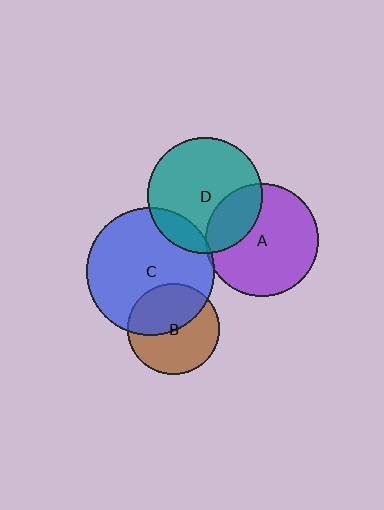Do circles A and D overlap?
Yes.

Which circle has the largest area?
Circle C (blue).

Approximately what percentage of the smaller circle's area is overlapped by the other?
Approximately 25%.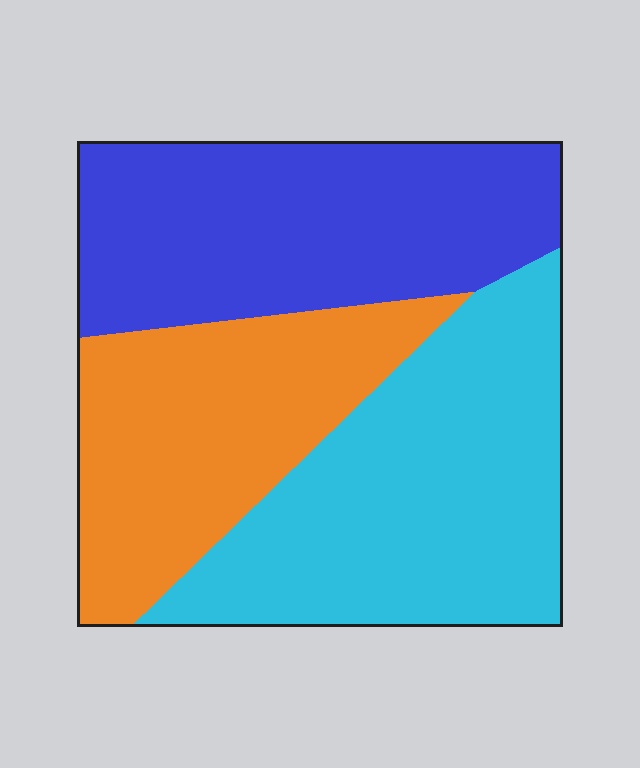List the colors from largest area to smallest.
From largest to smallest: cyan, blue, orange.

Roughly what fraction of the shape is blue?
Blue takes up about one third (1/3) of the shape.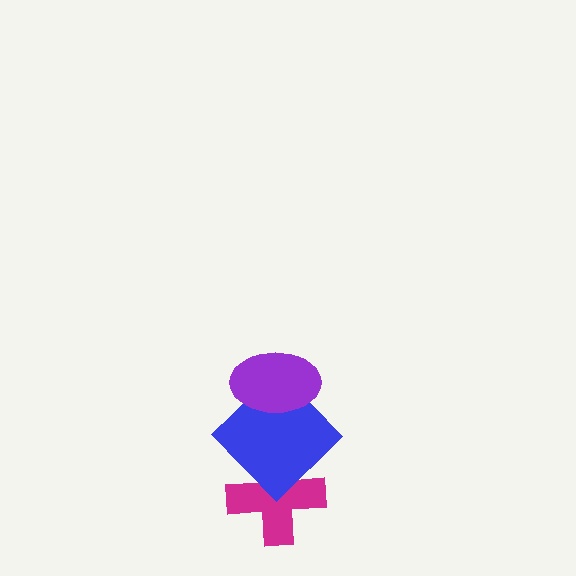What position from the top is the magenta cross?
The magenta cross is 3rd from the top.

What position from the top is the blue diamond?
The blue diamond is 2nd from the top.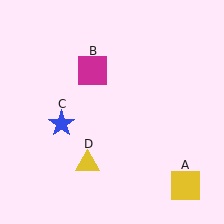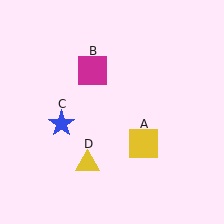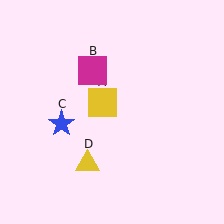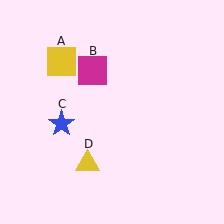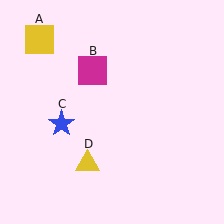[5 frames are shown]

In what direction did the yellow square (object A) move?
The yellow square (object A) moved up and to the left.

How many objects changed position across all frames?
1 object changed position: yellow square (object A).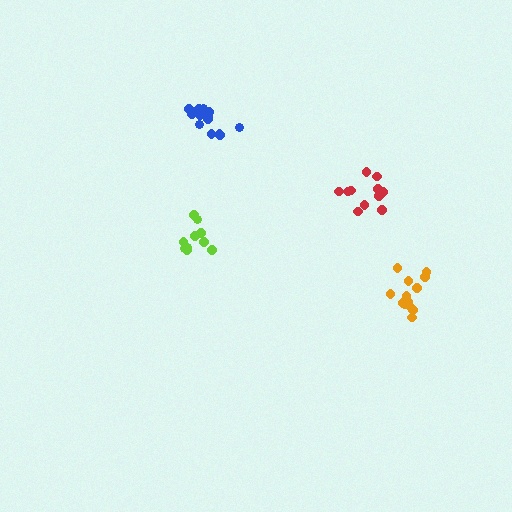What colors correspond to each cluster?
The clusters are colored: blue, orange, lime, red.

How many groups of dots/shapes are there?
There are 4 groups.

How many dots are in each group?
Group 1: 14 dots, Group 2: 13 dots, Group 3: 10 dots, Group 4: 11 dots (48 total).